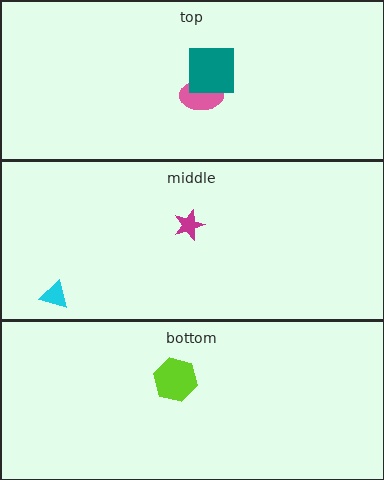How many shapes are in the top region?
2.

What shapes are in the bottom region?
The lime hexagon.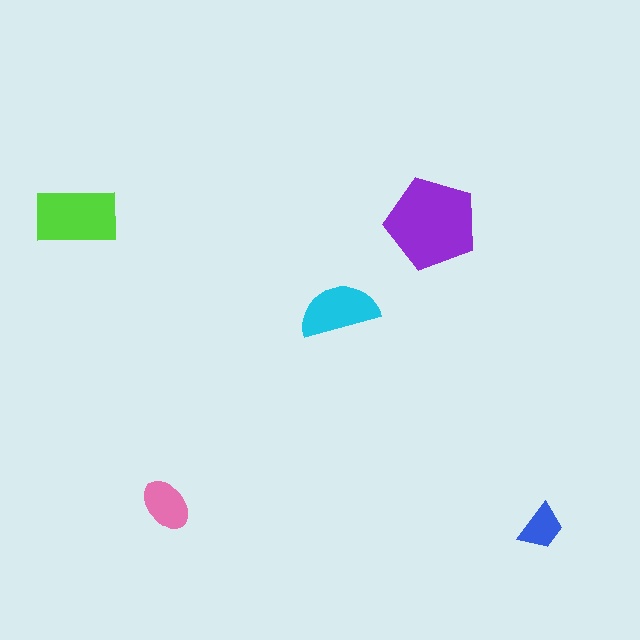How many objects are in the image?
There are 5 objects in the image.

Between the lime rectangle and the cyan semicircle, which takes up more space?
The lime rectangle.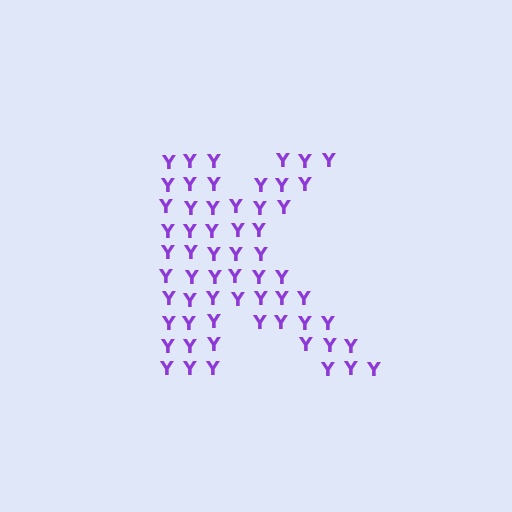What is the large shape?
The large shape is the letter K.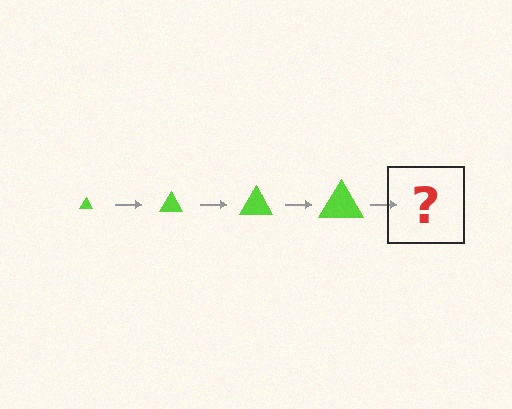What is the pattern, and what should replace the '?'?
The pattern is that the triangle gets progressively larger each step. The '?' should be a lime triangle, larger than the previous one.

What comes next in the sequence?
The next element should be a lime triangle, larger than the previous one.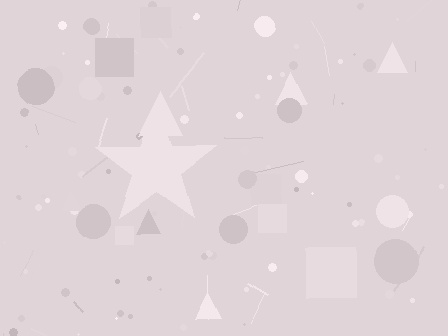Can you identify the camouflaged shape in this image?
The camouflaged shape is a star.